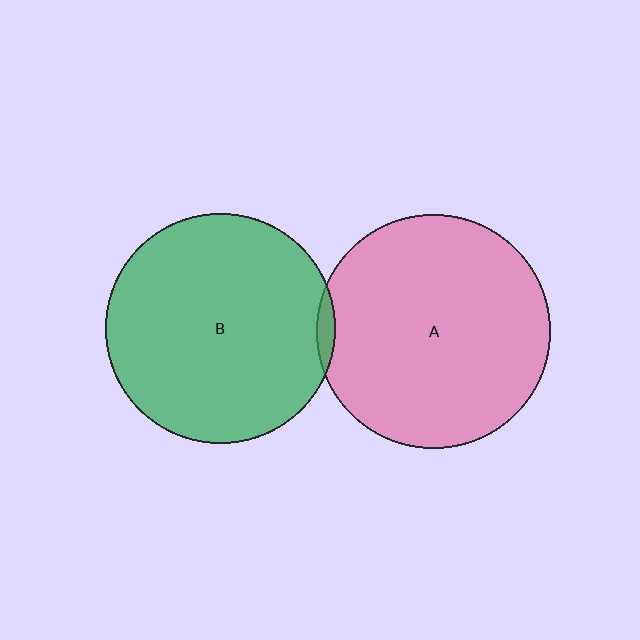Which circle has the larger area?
Circle A (pink).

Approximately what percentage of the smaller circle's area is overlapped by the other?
Approximately 5%.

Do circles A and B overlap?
Yes.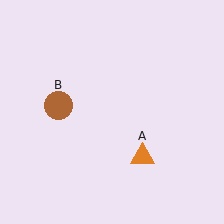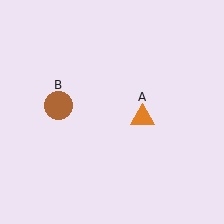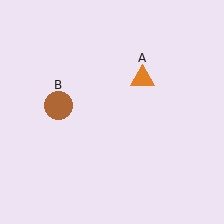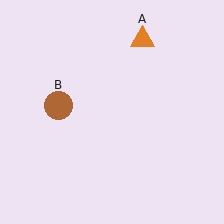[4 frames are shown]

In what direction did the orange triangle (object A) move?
The orange triangle (object A) moved up.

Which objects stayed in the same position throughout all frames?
Brown circle (object B) remained stationary.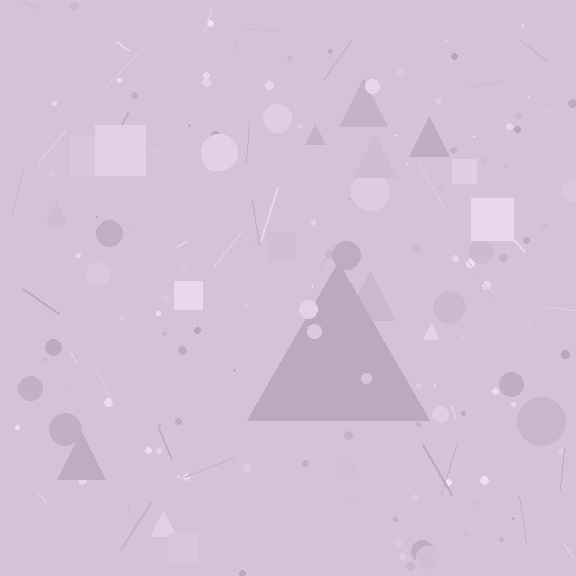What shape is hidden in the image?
A triangle is hidden in the image.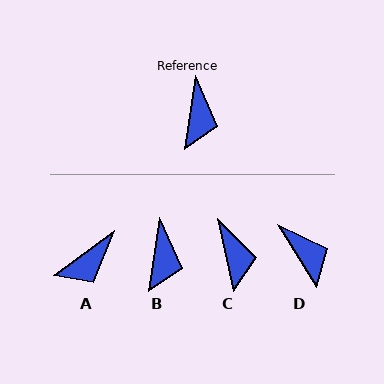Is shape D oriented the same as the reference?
No, it is off by about 40 degrees.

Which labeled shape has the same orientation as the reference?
B.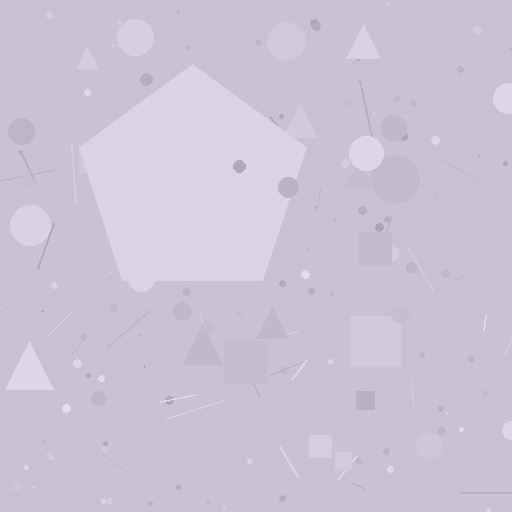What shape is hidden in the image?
A pentagon is hidden in the image.